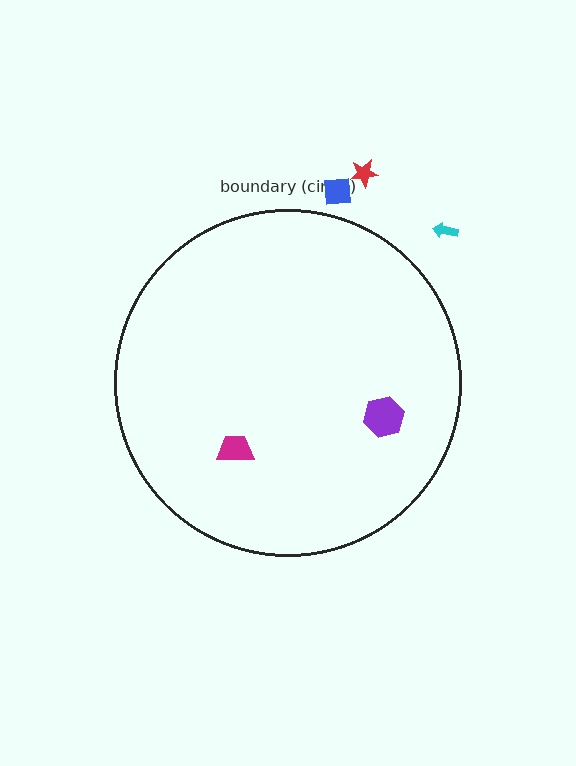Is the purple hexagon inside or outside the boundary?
Inside.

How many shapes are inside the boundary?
2 inside, 3 outside.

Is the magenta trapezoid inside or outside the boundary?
Inside.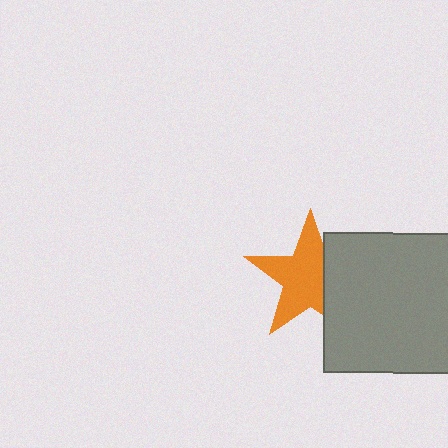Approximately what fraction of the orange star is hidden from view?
Roughly 31% of the orange star is hidden behind the gray rectangle.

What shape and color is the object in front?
The object in front is a gray rectangle.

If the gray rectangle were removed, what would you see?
You would see the complete orange star.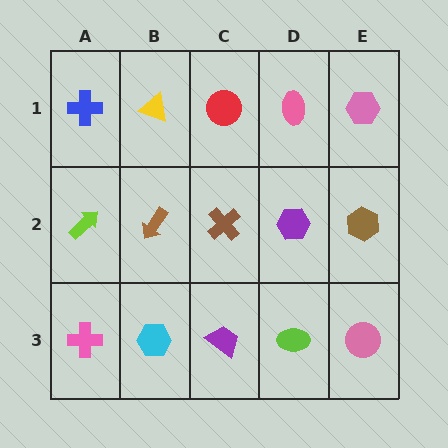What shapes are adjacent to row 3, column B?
A brown arrow (row 2, column B), a pink cross (row 3, column A), a purple trapezoid (row 3, column C).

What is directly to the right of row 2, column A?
A brown arrow.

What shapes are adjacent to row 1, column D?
A purple hexagon (row 2, column D), a red circle (row 1, column C), a pink hexagon (row 1, column E).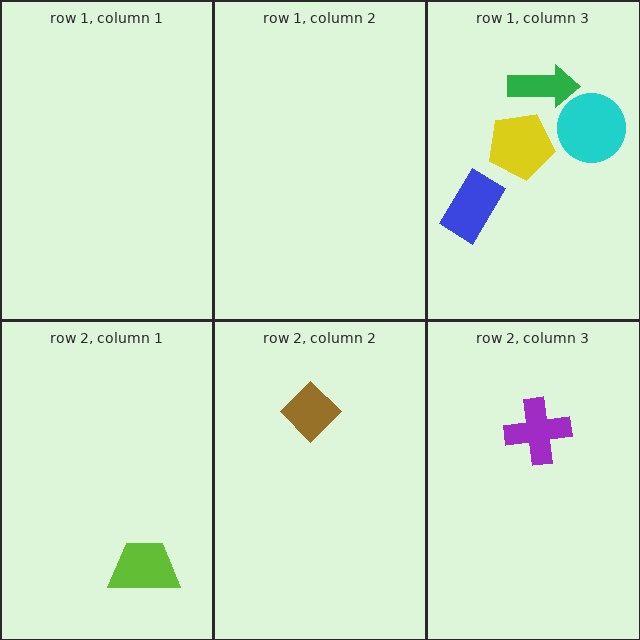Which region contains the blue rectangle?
The row 1, column 3 region.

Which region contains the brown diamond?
The row 2, column 2 region.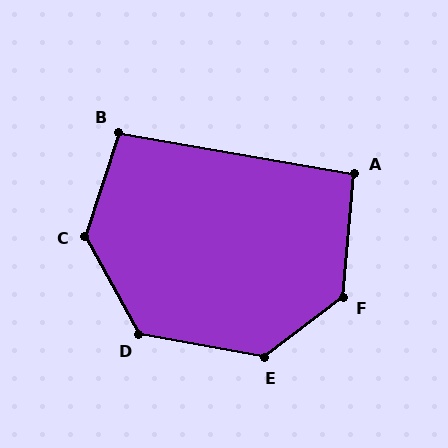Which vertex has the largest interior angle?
C, at approximately 133 degrees.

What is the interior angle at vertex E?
Approximately 132 degrees (obtuse).